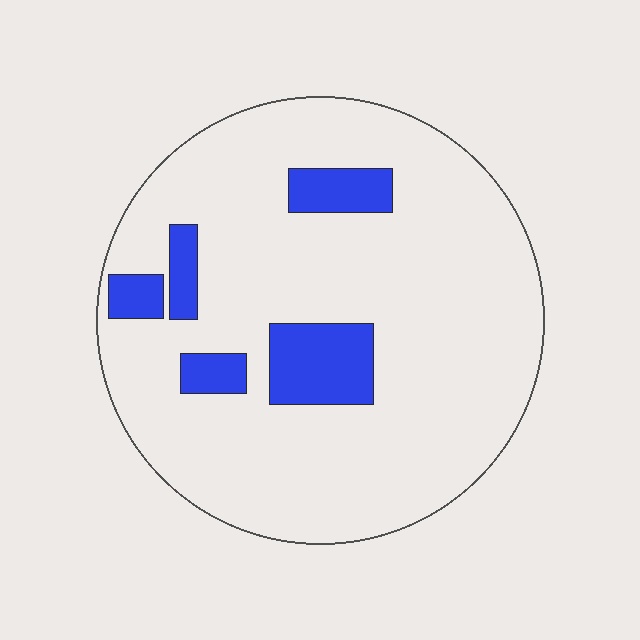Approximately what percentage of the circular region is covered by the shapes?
Approximately 15%.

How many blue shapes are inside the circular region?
5.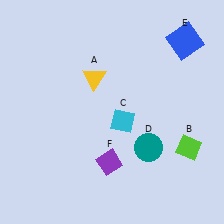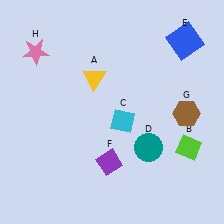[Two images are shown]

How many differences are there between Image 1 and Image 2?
There are 2 differences between the two images.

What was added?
A brown hexagon (G), a pink star (H) were added in Image 2.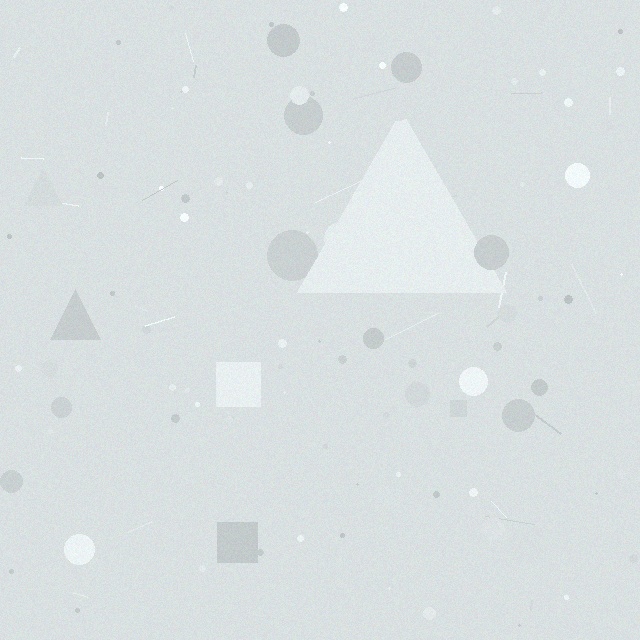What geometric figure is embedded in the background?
A triangle is embedded in the background.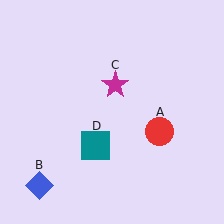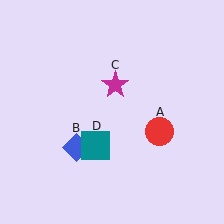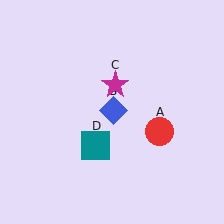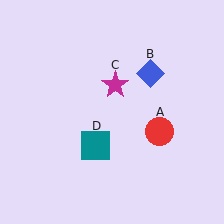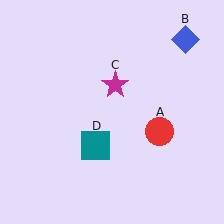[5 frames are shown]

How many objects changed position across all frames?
1 object changed position: blue diamond (object B).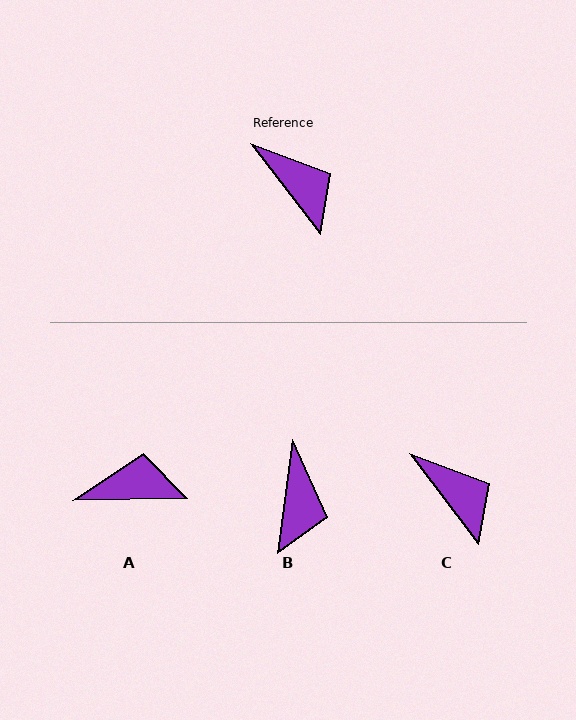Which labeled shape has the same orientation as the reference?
C.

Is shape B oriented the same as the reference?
No, it is off by about 45 degrees.